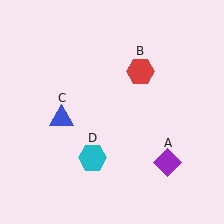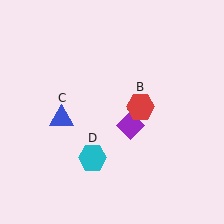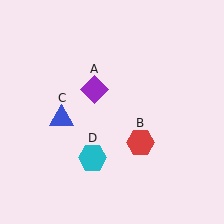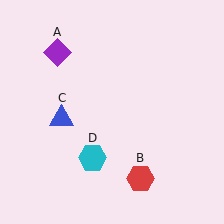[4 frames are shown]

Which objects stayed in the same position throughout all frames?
Blue triangle (object C) and cyan hexagon (object D) remained stationary.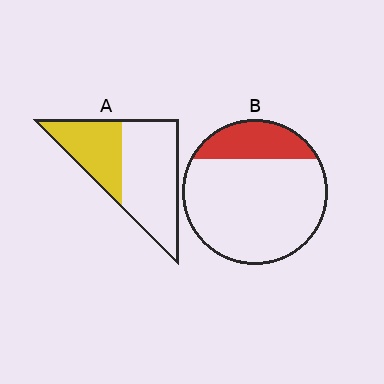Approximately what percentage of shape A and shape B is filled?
A is approximately 35% and B is approximately 20%.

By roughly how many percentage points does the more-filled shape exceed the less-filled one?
By roughly 15 percentage points (A over B).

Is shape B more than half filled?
No.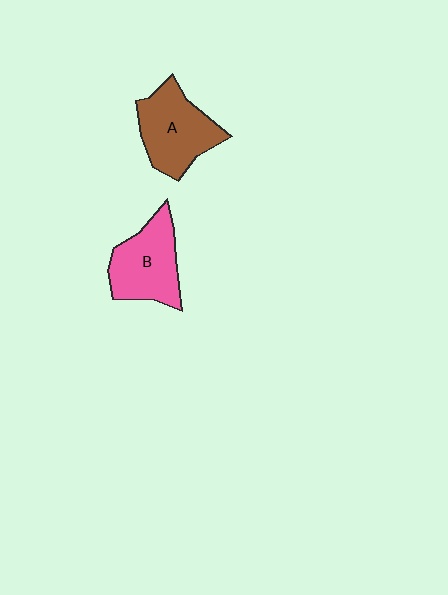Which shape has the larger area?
Shape A (brown).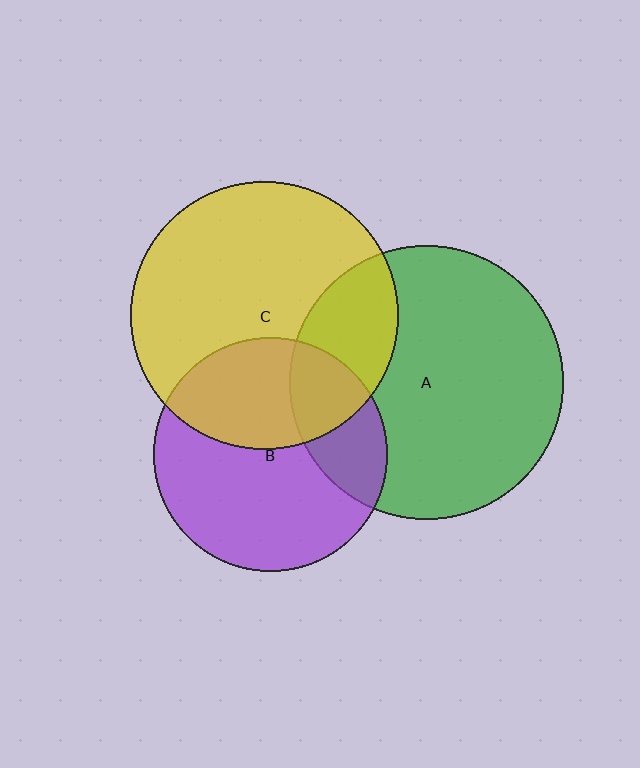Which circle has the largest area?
Circle A (green).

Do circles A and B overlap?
Yes.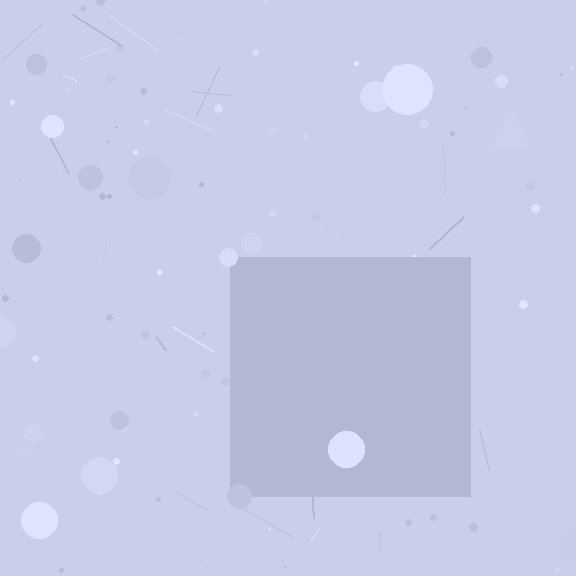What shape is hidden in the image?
A square is hidden in the image.